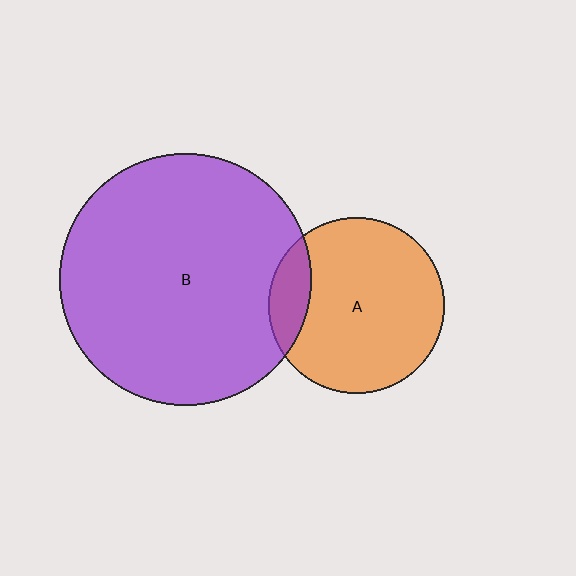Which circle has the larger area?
Circle B (purple).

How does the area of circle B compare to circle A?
Approximately 2.0 times.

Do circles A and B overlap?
Yes.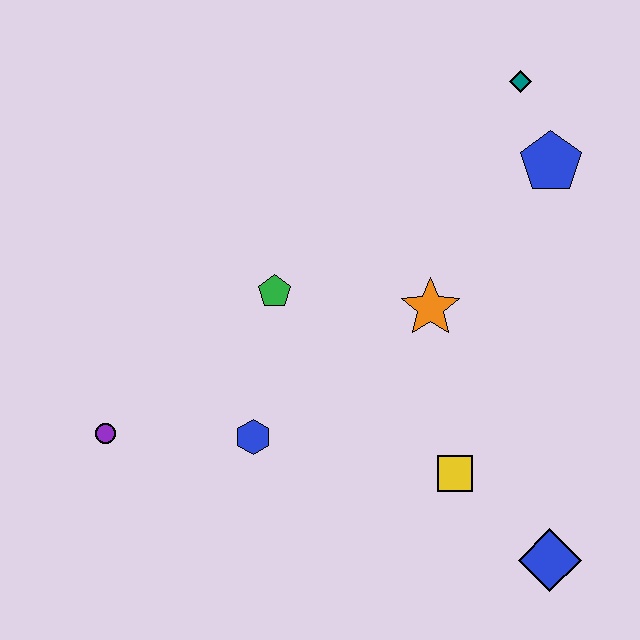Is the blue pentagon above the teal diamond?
No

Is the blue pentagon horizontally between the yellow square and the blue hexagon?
No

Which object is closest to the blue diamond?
The yellow square is closest to the blue diamond.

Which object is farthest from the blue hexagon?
The teal diamond is farthest from the blue hexagon.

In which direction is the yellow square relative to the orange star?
The yellow square is below the orange star.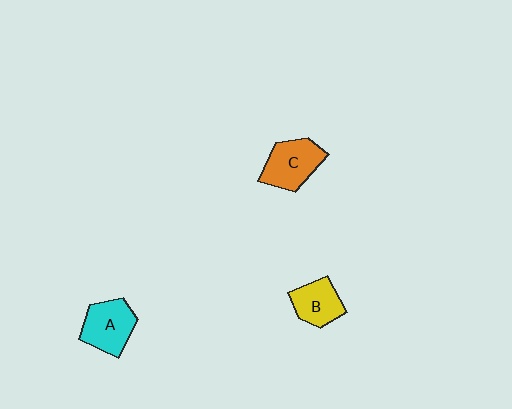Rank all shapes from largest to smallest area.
From largest to smallest: C (orange), A (cyan), B (yellow).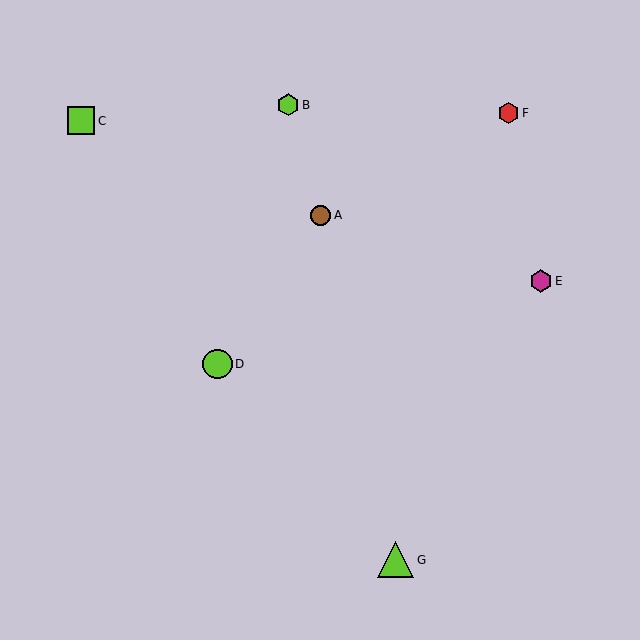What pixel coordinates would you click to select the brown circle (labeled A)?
Click at (320, 215) to select the brown circle A.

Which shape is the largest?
The lime triangle (labeled G) is the largest.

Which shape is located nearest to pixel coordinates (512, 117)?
The red hexagon (labeled F) at (508, 113) is nearest to that location.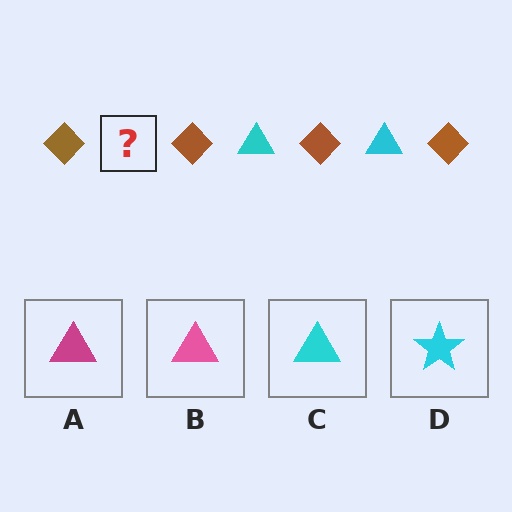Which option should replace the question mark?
Option C.